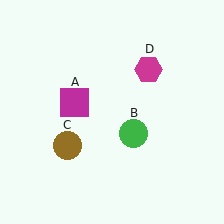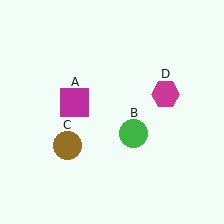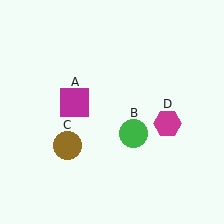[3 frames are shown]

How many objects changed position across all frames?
1 object changed position: magenta hexagon (object D).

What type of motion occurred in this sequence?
The magenta hexagon (object D) rotated clockwise around the center of the scene.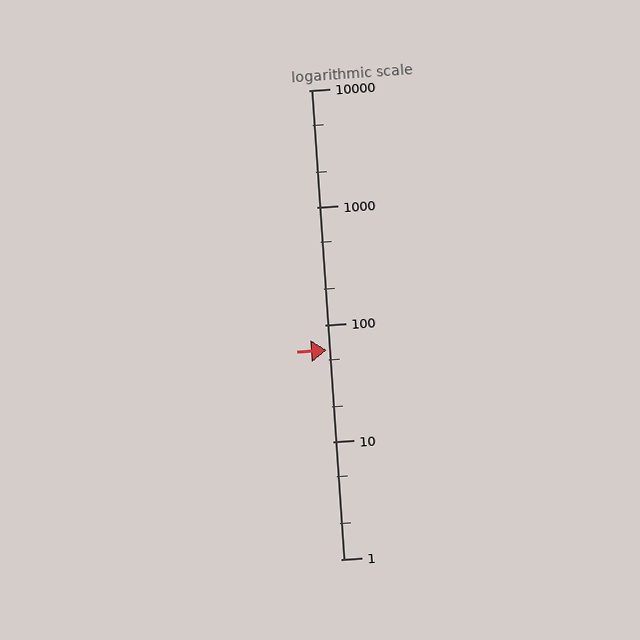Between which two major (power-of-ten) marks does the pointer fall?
The pointer is between 10 and 100.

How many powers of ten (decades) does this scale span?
The scale spans 4 decades, from 1 to 10000.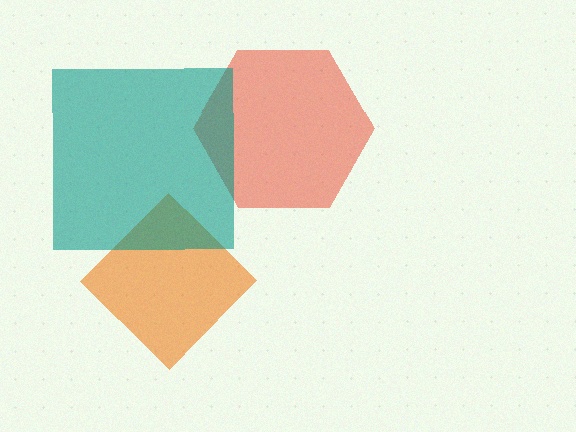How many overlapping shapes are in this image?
There are 3 overlapping shapes in the image.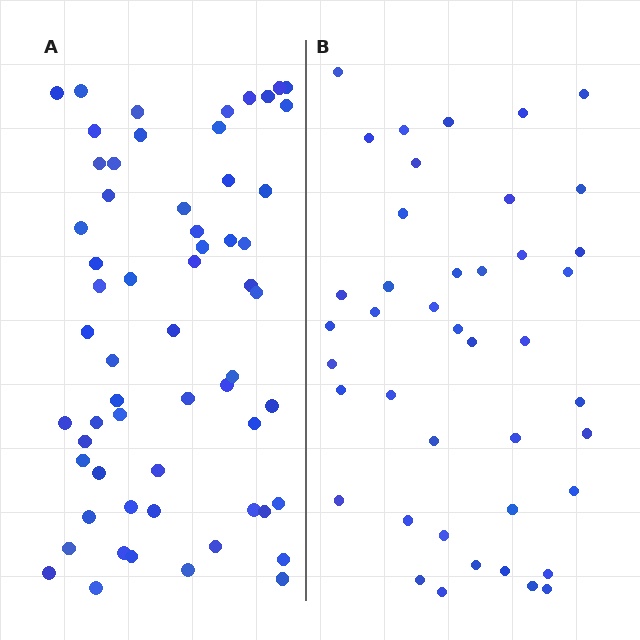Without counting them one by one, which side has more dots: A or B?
Region A (the left region) has more dots.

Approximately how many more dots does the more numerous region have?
Region A has approximately 20 more dots than region B.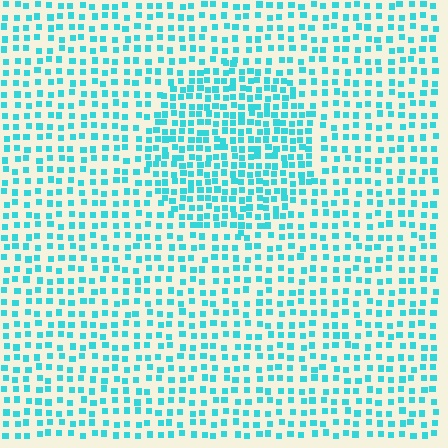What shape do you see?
I see a circle.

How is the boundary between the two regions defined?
The boundary is defined by a change in element density (approximately 1.7x ratio). All elements are the same color, size, and shape.